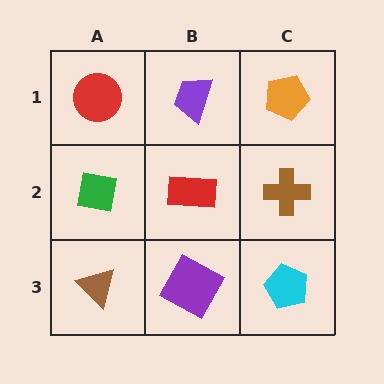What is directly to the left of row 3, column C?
A purple square.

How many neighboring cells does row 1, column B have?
3.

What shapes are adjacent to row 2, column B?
A purple trapezoid (row 1, column B), a purple square (row 3, column B), a green square (row 2, column A), a brown cross (row 2, column C).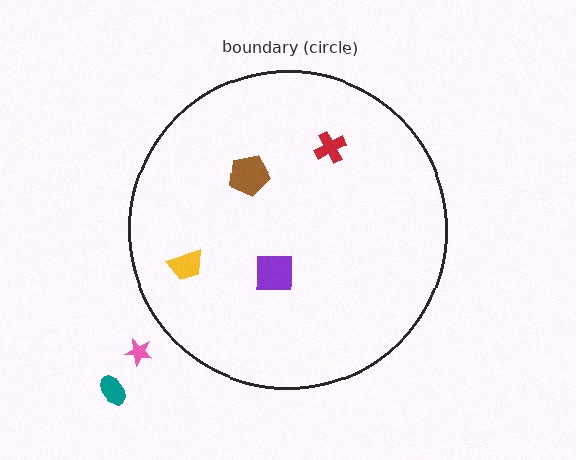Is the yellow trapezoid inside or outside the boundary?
Inside.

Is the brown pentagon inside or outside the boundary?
Inside.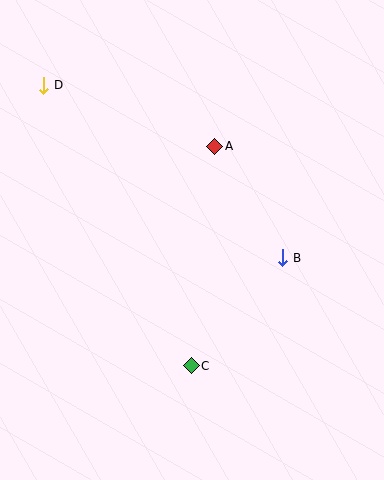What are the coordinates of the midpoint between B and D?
The midpoint between B and D is at (163, 171).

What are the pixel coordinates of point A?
Point A is at (215, 146).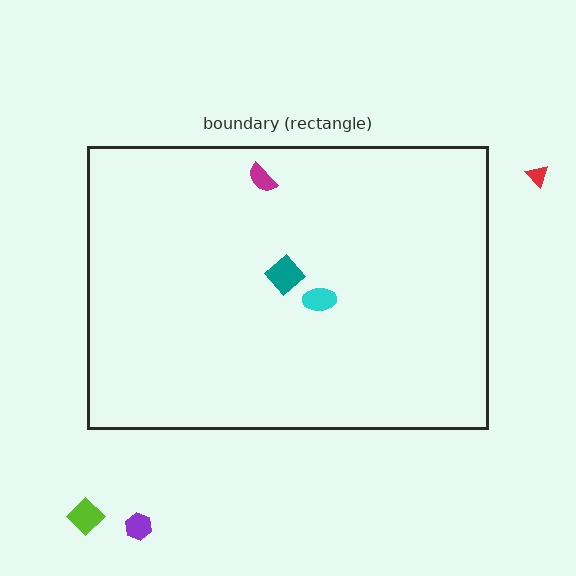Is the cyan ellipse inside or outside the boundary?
Inside.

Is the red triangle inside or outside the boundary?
Outside.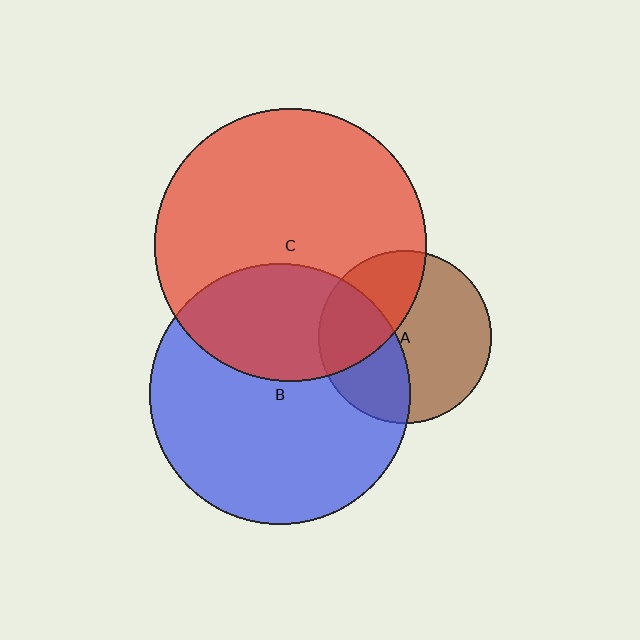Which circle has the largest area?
Circle C (red).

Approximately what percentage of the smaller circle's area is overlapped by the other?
Approximately 40%.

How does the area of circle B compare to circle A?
Approximately 2.3 times.